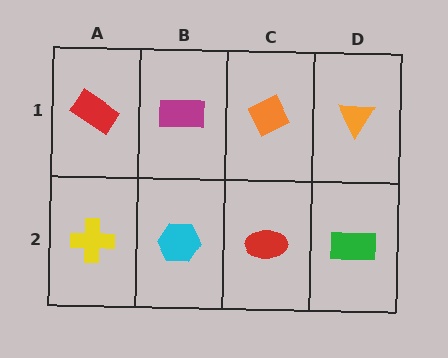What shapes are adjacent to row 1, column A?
A yellow cross (row 2, column A), a magenta rectangle (row 1, column B).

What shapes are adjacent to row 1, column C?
A red ellipse (row 2, column C), a magenta rectangle (row 1, column B), an orange triangle (row 1, column D).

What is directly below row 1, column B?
A cyan hexagon.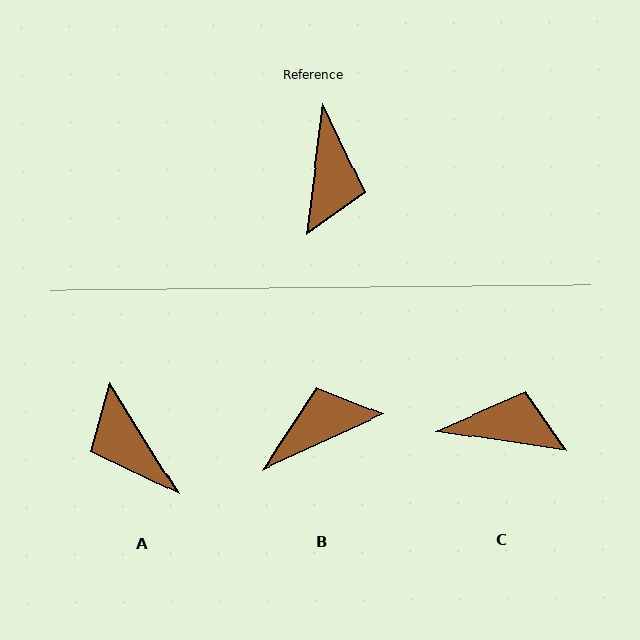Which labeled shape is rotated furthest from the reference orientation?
A, about 141 degrees away.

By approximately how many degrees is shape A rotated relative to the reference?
Approximately 141 degrees clockwise.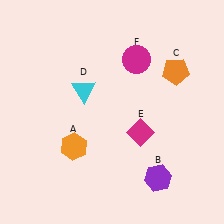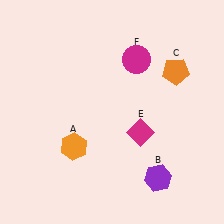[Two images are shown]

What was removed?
The cyan triangle (D) was removed in Image 2.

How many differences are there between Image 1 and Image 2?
There is 1 difference between the two images.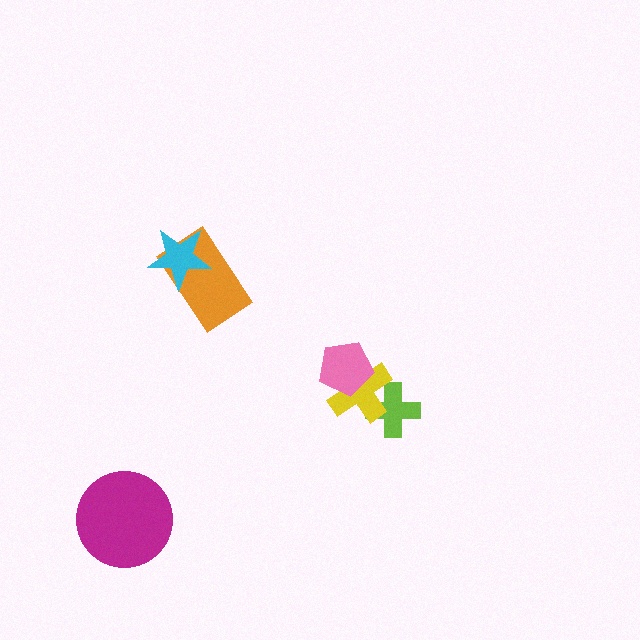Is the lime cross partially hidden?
Yes, it is partially covered by another shape.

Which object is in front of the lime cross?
The yellow cross is in front of the lime cross.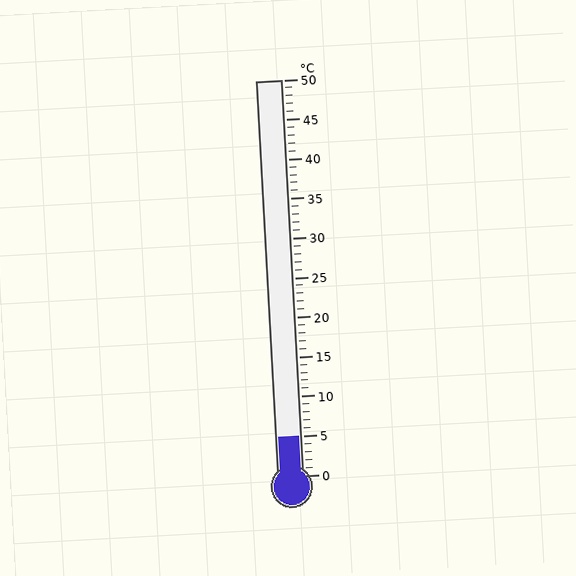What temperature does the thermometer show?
The thermometer shows approximately 5°C.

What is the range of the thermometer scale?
The thermometer scale ranges from 0°C to 50°C.